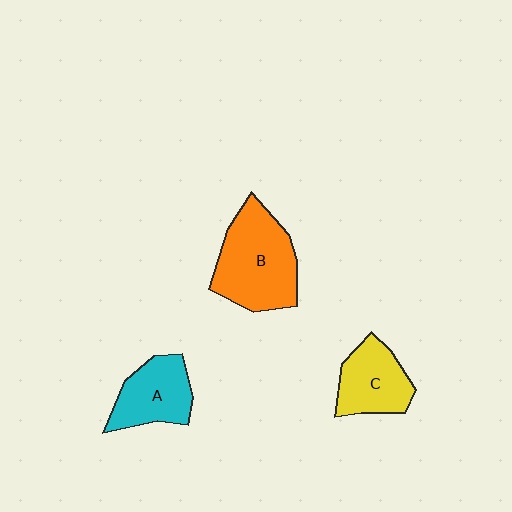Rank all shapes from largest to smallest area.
From largest to smallest: B (orange), A (cyan), C (yellow).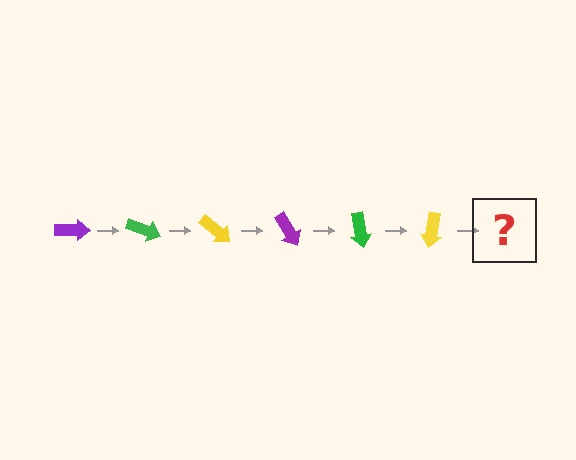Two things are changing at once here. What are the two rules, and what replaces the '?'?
The two rules are that it rotates 20 degrees each step and the color cycles through purple, green, and yellow. The '?' should be a purple arrow, rotated 120 degrees from the start.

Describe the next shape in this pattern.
It should be a purple arrow, rotated 120 degrees from the start.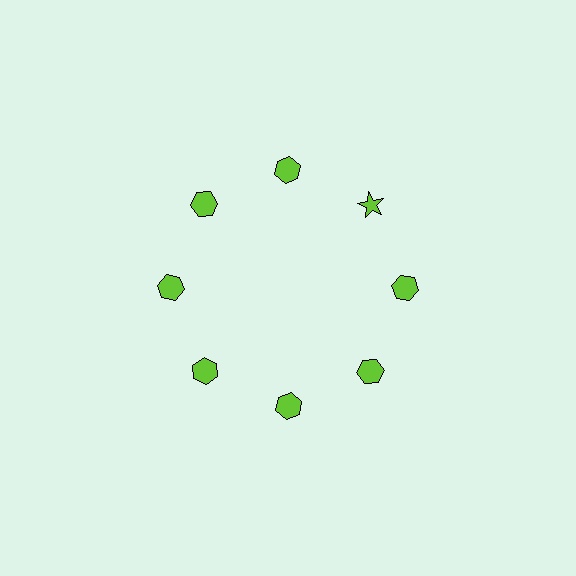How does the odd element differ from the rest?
It has a different shape: star instead of hexagon.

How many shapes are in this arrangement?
There are 8 shapes arranged in a ring pattern.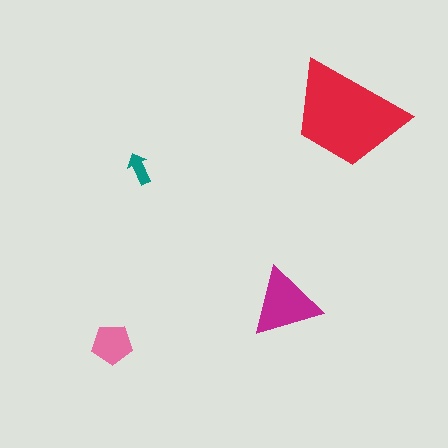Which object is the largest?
The red trapezoid.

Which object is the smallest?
The teal arrow.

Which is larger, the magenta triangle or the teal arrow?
The magenta triangle.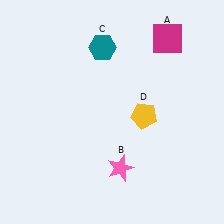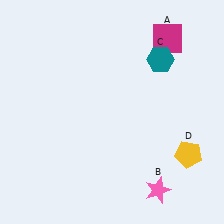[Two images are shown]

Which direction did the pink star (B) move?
The pink star (B) moved right.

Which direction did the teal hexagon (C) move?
The teal hexagon (C) moved right.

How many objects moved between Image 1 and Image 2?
3 objects moved between the two images.